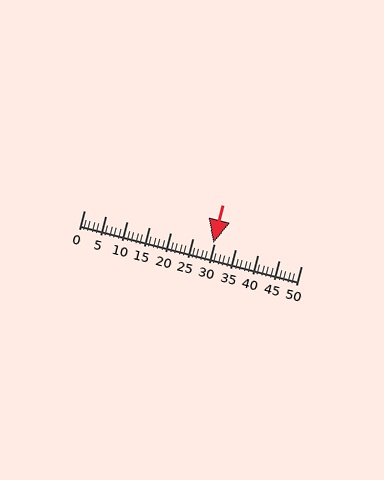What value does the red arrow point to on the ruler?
The red arrow points to approximately 30.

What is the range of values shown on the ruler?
The ruler shows values from 0 to 50.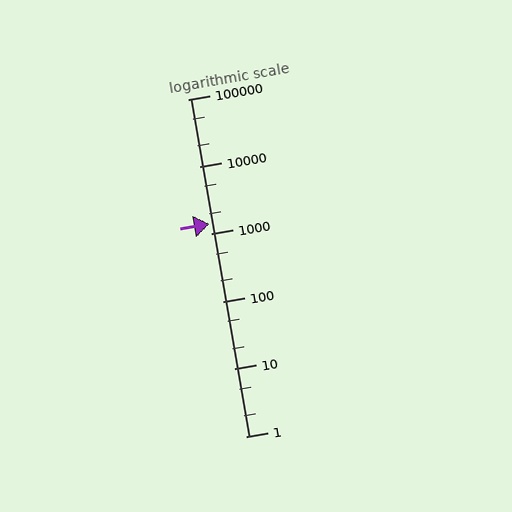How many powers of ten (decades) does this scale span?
The scale spans 5 decades, from 1 to 100000.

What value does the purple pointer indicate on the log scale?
The pointer indicates approximately 1400.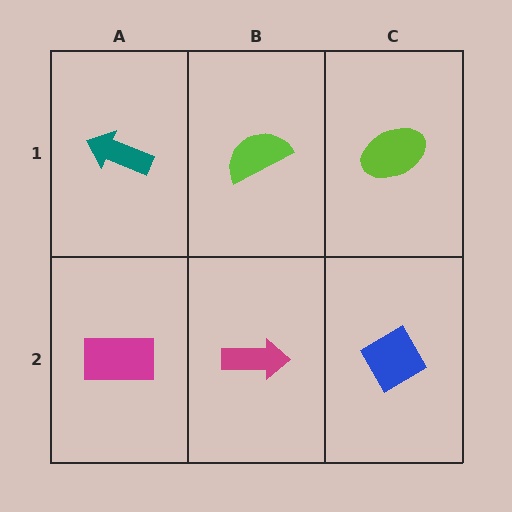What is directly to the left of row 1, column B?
A teal arrow.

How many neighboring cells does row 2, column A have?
2.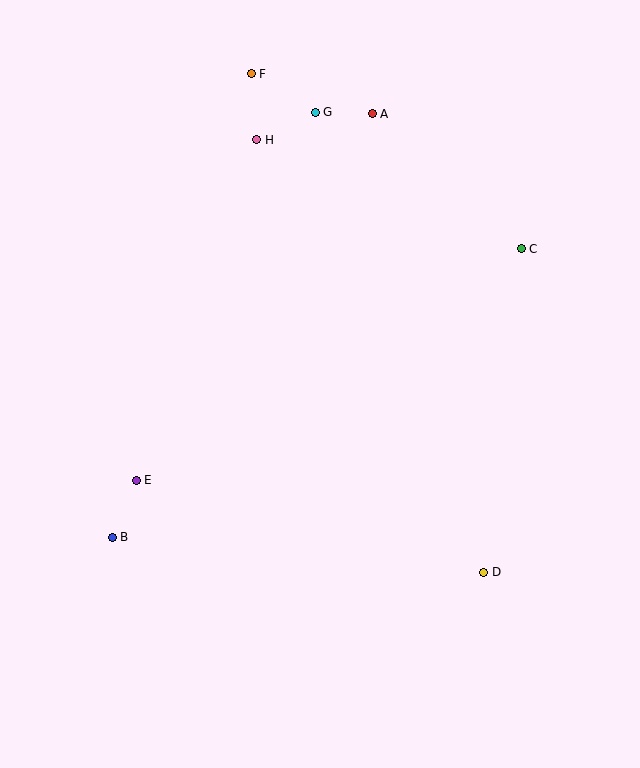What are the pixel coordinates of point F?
Point F is at (251, 74).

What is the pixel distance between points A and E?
The distance between A and E is 436 pixels.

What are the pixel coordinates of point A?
Point A is at (372, 114).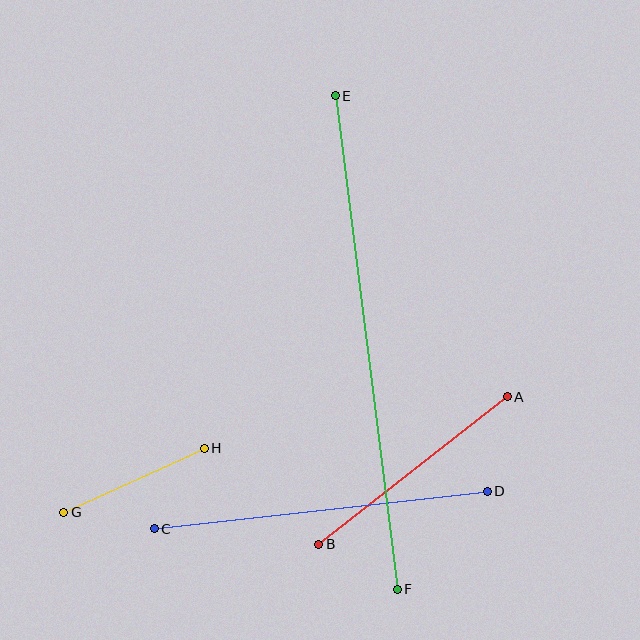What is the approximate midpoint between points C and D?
The midpoint is at approximately (321, 510) pixels.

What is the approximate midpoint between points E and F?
The midpoint is at approximately (366, 343) pixels.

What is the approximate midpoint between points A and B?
The midpoint is at approximately (413, 471) pixels.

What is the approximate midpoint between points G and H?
The midpoint is at approximately (134, 480) pixels.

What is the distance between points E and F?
The distance is approximately 497 pixels.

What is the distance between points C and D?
The distance is approximately 335 pixels.